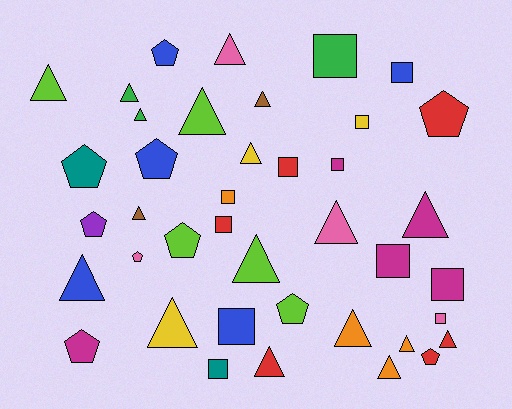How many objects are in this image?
There are 40 objects.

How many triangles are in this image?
There are 18 triangles.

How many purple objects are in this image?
There is 1 purple object.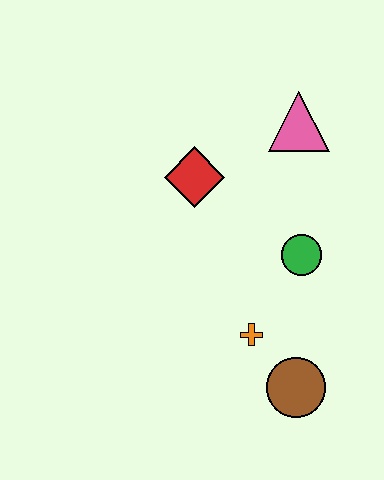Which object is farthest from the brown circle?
The pink triangle is farthest from the brown circle.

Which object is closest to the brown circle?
The orange cross is closest to the brown circle.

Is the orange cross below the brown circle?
No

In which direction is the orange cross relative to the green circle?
The orange cross is below the green circle.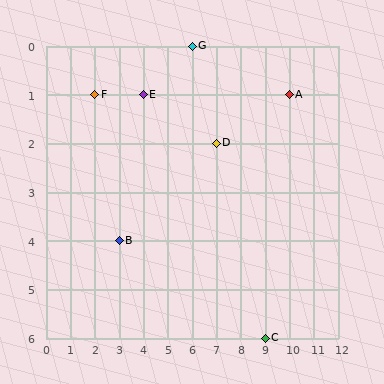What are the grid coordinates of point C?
Point C is at grid coordinates (9, 6).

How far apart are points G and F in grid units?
Points G and F are 4 columns and 1 row apart (about 4.1 grid units diagonally).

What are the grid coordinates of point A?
Point A is at grid coordinates (10, 1).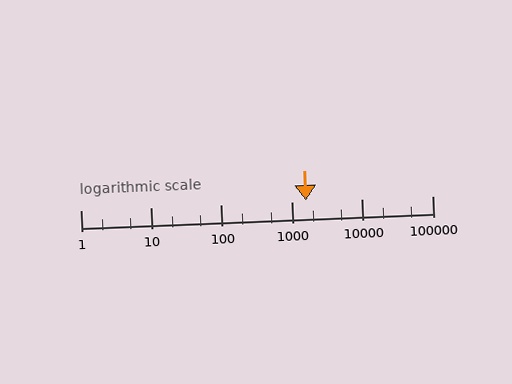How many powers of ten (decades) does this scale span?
The scale spans 5 decades, from 1 to 100000.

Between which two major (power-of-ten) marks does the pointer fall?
The pointer is between 1000 and 10000.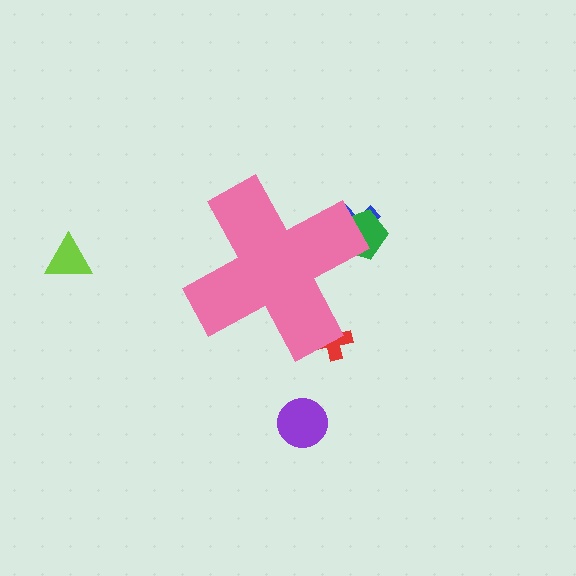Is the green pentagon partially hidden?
Yes, the green pentagon is partially hidden behind the pink cross.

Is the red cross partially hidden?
Yes, the red cross is partially hidden behind the pink cross.